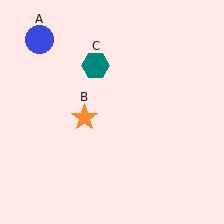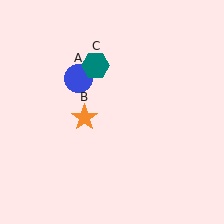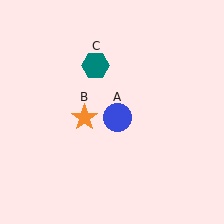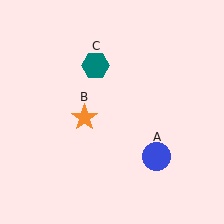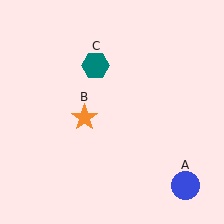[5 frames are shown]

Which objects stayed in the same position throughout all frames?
Orange star (object B) and teal hexagon (object C) remained stationary.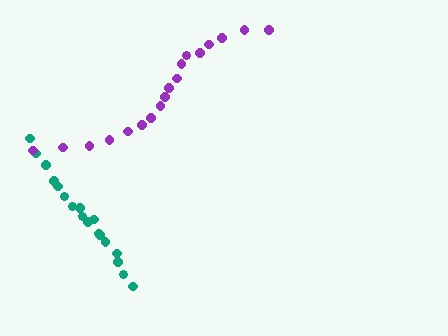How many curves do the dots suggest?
There are 2 distinct paths.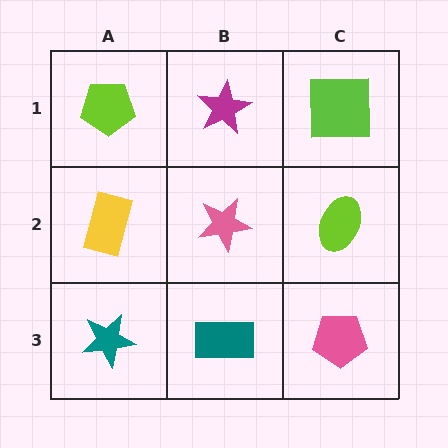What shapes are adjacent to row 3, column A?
A yellow rectangle (row 2, column A), a teal rectangle (row 3, column B).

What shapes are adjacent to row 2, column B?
A magenta star (row 1, column B), a teal rectangle (row 3, column B), a yellow rectangle (row 2, column A), a lime ellipse (row 2, column C).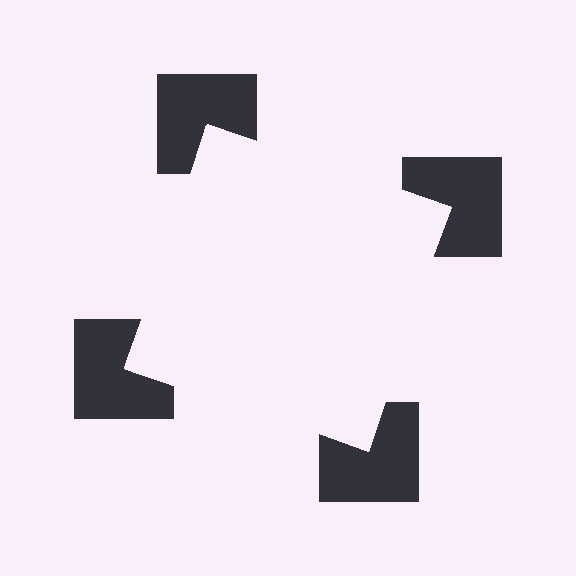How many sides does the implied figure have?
4 sides.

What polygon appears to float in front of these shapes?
An illusory square — its edges are inferred from the aligned wedge cuts in the notched squares, not physically drawn.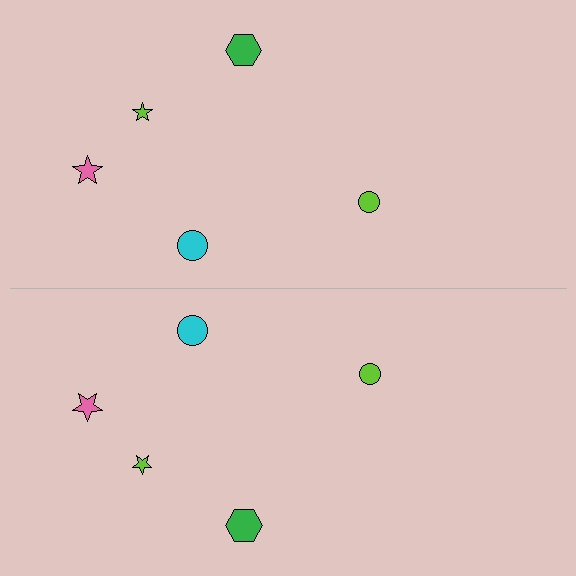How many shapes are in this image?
There are 10 shapes in this image.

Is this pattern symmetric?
Yes, this pattern has bilateral (reflection) symmetry.